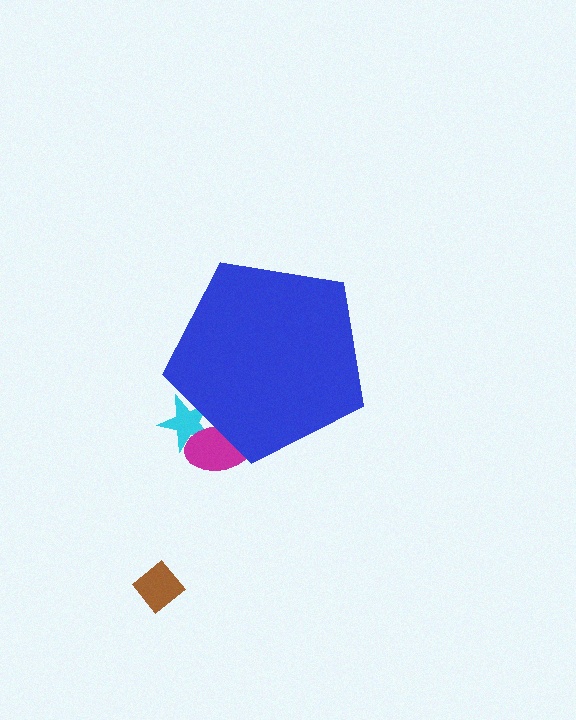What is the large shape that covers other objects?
A blue pentagon.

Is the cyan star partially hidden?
Yes, the cyan star is partially hidden behind the blue pentagon.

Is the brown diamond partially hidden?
No, the brown diamond is fully visible.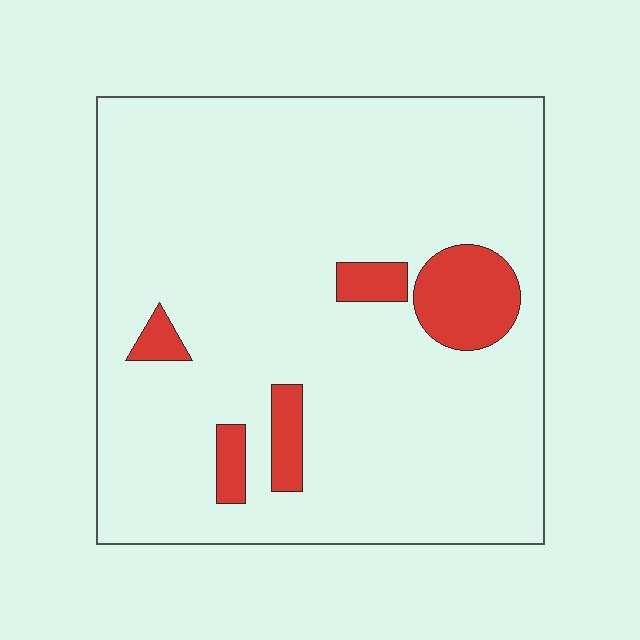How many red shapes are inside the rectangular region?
5.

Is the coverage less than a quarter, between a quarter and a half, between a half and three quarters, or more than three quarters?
Less than a quarter.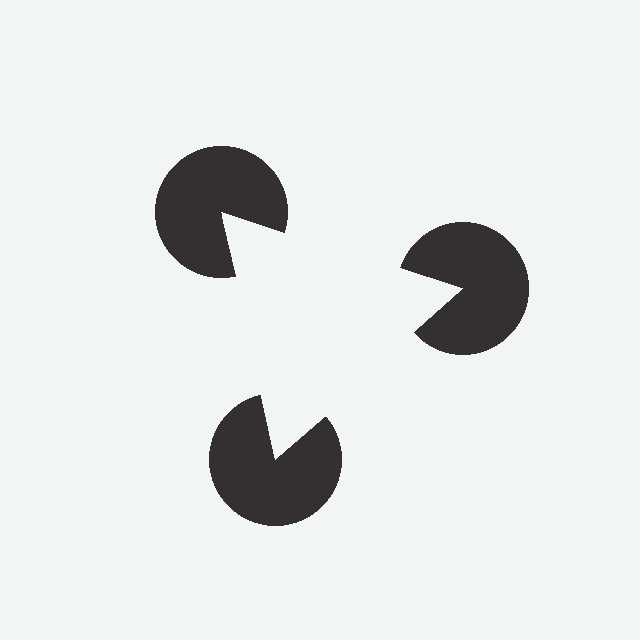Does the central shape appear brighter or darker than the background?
It typically appears slightly brighter than the background, even though no actual brightness change is drawn.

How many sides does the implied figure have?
3 sides.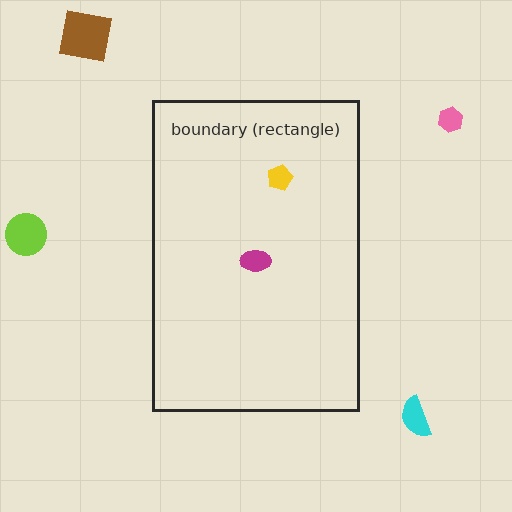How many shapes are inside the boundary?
2 inside, 4 outside.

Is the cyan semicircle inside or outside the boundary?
Outside.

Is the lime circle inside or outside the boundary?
Outside.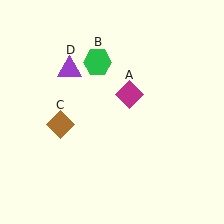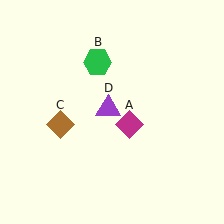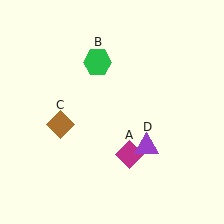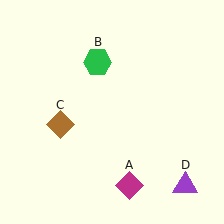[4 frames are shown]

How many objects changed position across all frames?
2 objects changed position: magenta diamond (object A), purple triangle (object D).